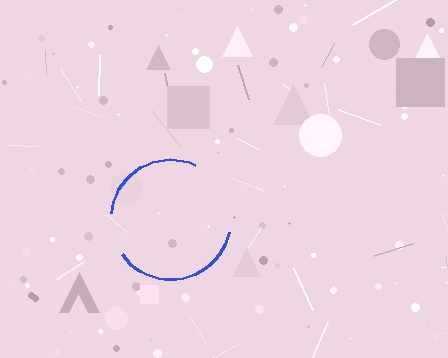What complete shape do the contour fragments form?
The contour fragments form a circle.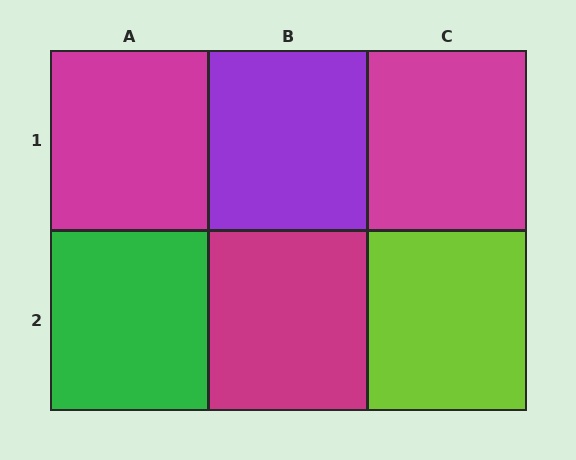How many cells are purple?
1 cell is purple.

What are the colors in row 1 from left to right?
Magenta, purple, magenta.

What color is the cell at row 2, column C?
Lime.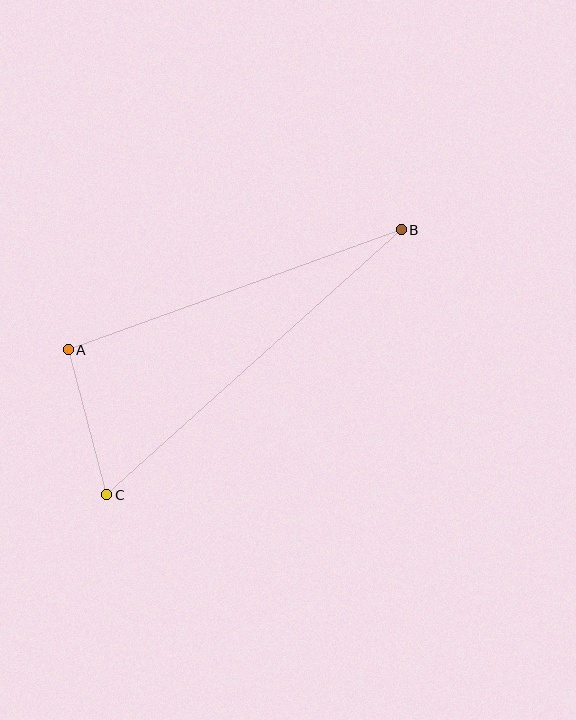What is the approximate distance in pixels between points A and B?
The distance between A and B is approximately 354 pixels.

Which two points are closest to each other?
Points A and C are closest to each other.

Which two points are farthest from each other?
Points B and C are farthest from each other.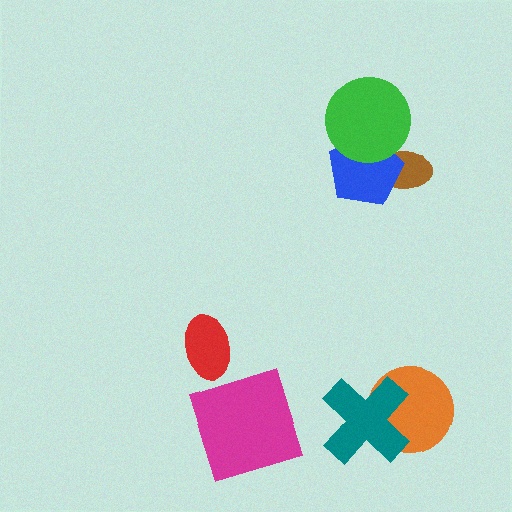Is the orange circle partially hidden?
Yes, it is partially covered by another shape.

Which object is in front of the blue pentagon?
The green circle is in front of the blue pentagon.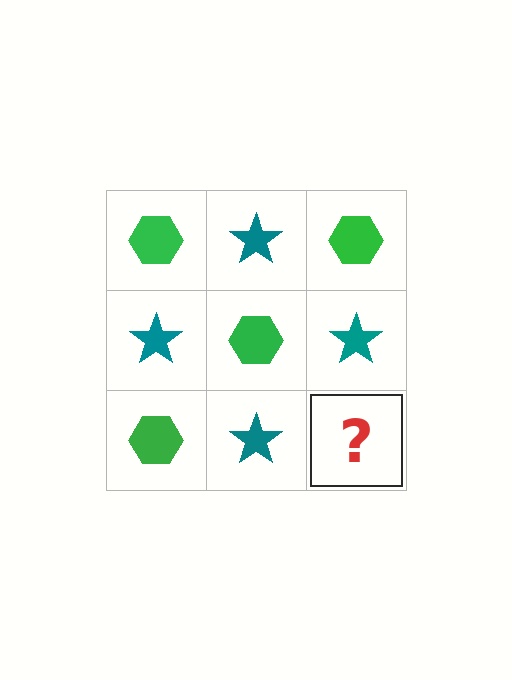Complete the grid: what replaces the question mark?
The question mark should be replaced with a green hexagon.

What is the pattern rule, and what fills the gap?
The rule is that it alternates green hexagon and teal star in a checkerboard pattern. The gap should be filled with a green hexagon.